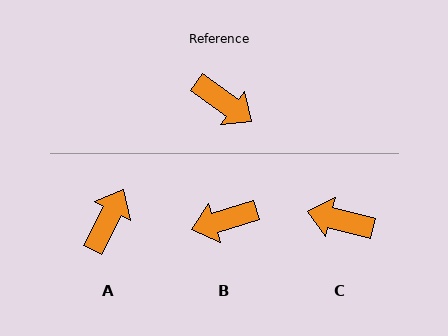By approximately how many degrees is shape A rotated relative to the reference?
Approximately 100 degrees counter-clockwise.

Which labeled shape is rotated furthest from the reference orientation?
C, about 158 degrees away.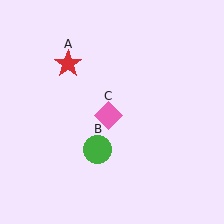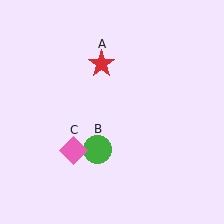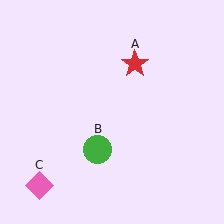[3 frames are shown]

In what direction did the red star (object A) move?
The red star (object A) moved right.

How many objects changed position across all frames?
2 objects changed position: red star (object A), pink diamond (object C).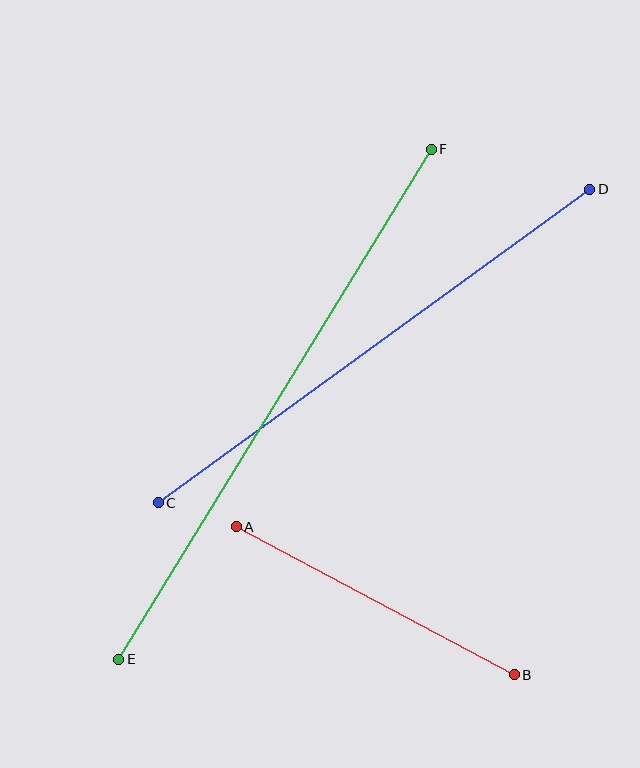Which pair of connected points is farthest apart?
Points E and F are farthest apart.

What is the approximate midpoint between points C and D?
The midpoint is at approximately (374, 346) pixels.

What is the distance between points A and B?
The distance is approximately 315 pixels.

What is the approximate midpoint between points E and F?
The midpoint is at approximately (275, 404) pixels.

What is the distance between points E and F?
The distance is approximately 598 pixels.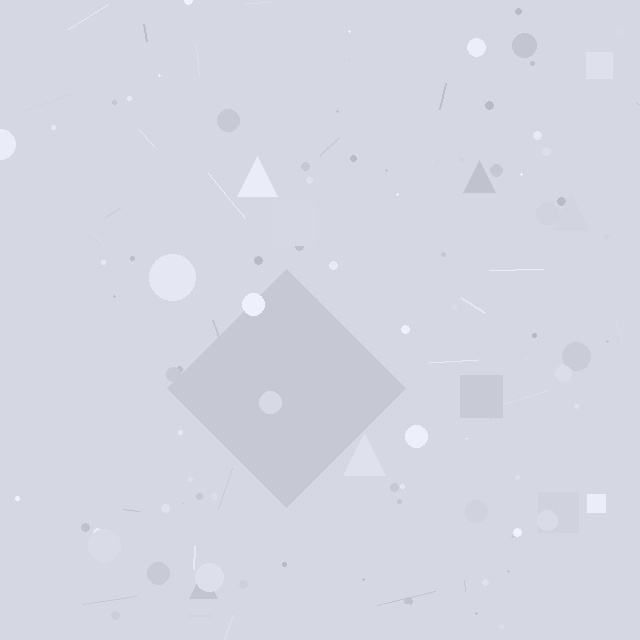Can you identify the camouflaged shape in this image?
The camouflaged shape is a diamond.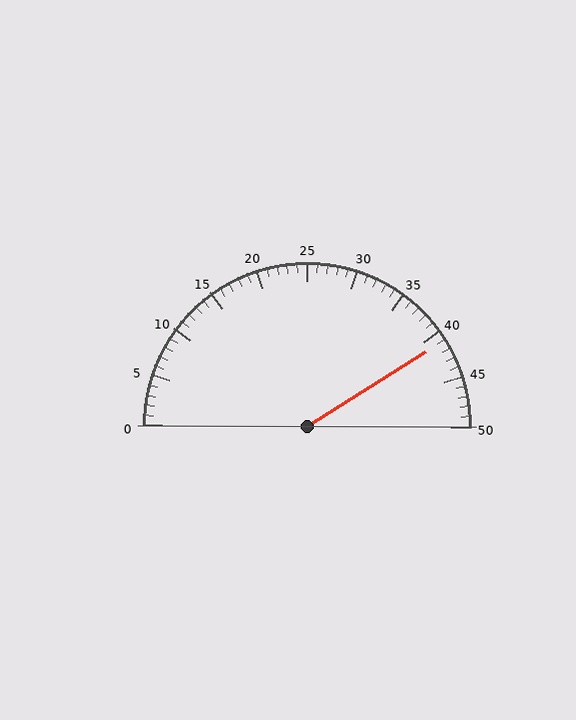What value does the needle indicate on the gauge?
The needle indicates approximately 41.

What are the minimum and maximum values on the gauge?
The gauge ranges from 0 to 50.